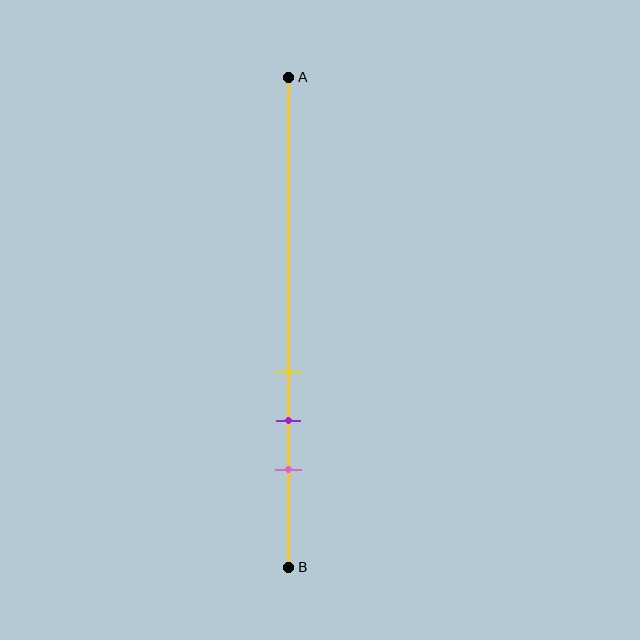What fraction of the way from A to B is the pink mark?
The pink mark is approximately 80% (0.8) of the way from A to B.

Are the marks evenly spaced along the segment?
Yes, the marks are approximately evenly spaced.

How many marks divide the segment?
There are 3 marks dividing the segment.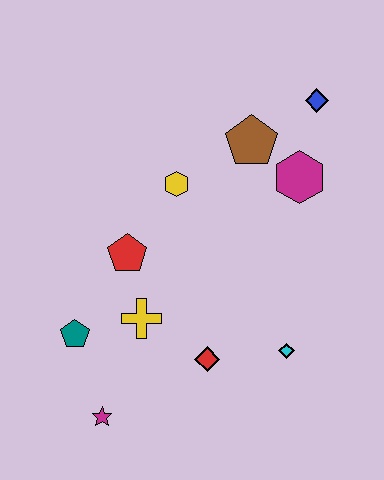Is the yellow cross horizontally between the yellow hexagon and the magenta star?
Yes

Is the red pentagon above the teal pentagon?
Yes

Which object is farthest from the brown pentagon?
The magenta star is farthest from the brown pentagon.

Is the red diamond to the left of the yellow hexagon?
No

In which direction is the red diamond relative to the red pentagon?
The red diamond is below the red pentagon.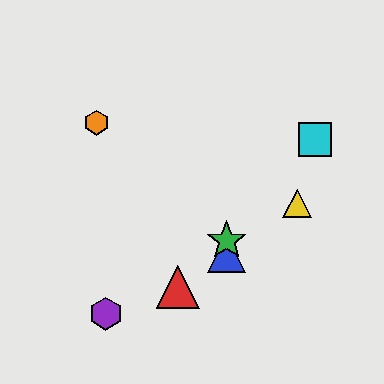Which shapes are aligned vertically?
The blue triangle, the green star are aligned vertically.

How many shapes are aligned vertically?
2 shapes (the blue triangle, the green star) are aligned vertically.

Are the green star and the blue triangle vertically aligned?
Yes, both are at x≈227.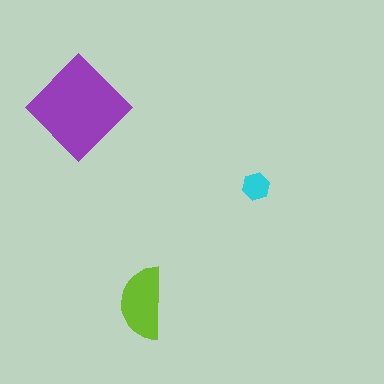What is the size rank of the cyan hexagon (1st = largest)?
3rd.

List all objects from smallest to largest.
The cyan hexagon, the lime semicircle, the purple diamond.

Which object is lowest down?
The lime semicircle is bottommost.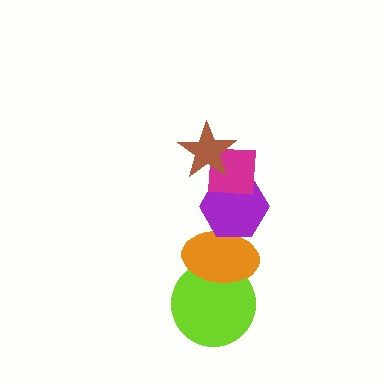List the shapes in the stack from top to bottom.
From top to bottom: the brown star, the magenta square, the purple hexagon, the orange ellipse, the lime circle.